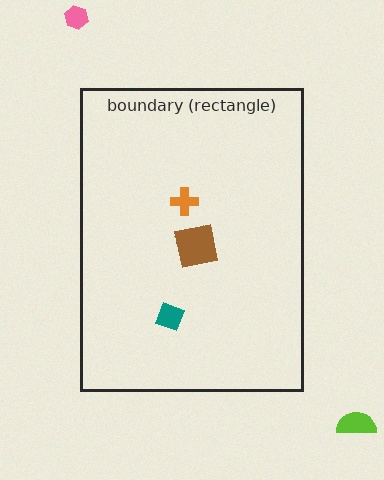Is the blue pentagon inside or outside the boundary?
Inside.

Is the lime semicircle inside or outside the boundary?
Outside.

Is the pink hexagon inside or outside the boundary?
Outside.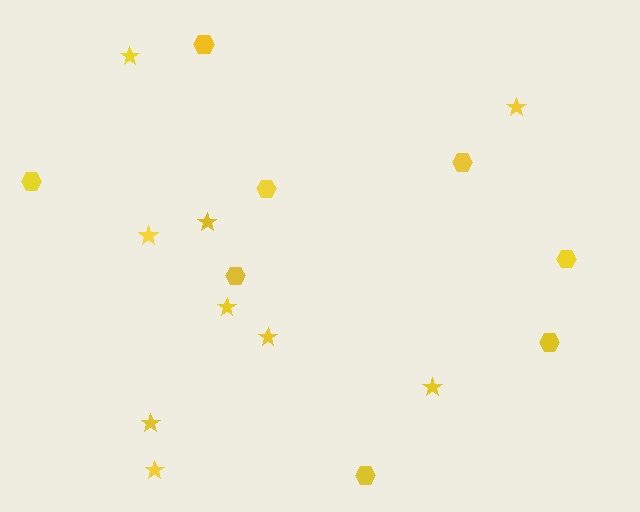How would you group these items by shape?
There are 2 groups: one group of hexagons (8) and one group of stars (9).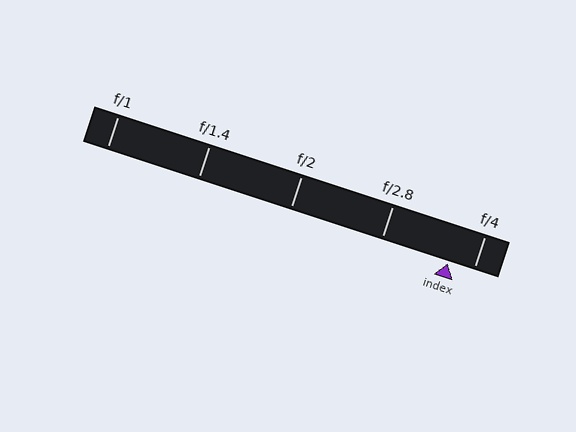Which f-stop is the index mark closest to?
The index mark is closest to f/4.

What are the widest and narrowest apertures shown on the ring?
The widest aperture shown is f/1 and the narrowest is f/4.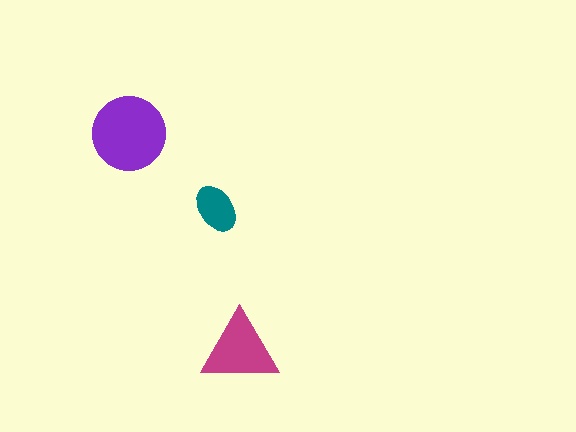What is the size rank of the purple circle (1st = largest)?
1st.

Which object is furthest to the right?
The magenta triangle is rightmost.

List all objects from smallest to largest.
The teal ellipse, the magenta triangle, the purple circle.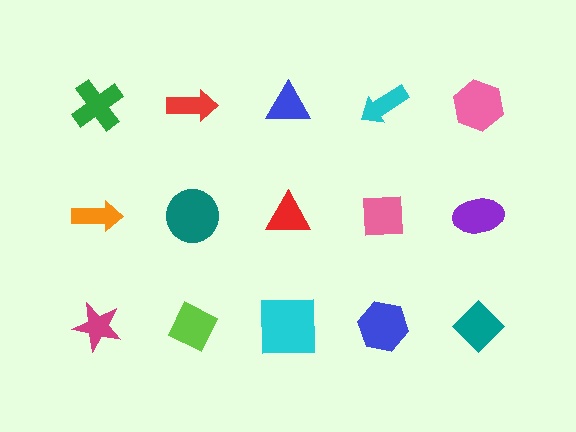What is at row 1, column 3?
A blue triangle.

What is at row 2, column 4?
A pink square.